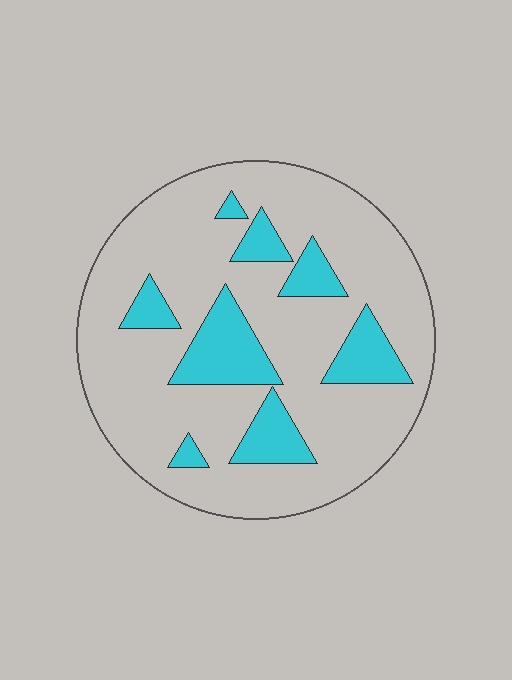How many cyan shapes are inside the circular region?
8.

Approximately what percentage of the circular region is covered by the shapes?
Approximately 20%.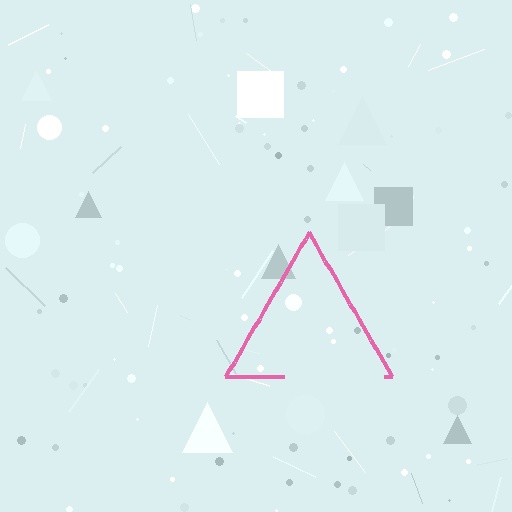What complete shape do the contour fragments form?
The contour fragments form a triangle.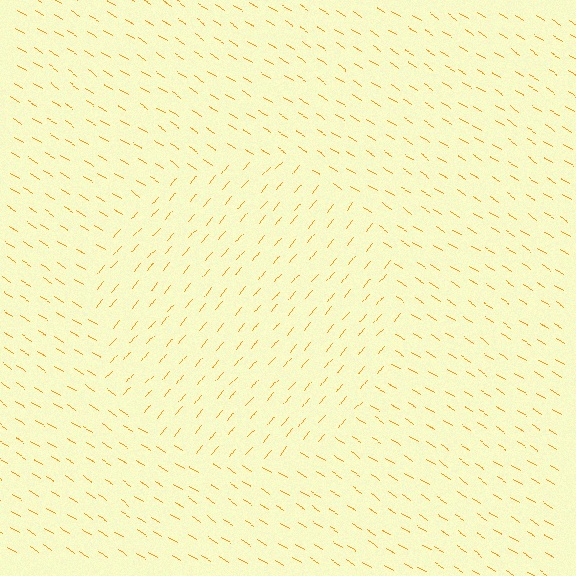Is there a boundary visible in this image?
Yes, there is a texture boundary formed by a change in line orientation.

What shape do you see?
I see a circle.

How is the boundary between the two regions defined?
The boundary is defined purely by a change in line orientation (approximately 82 degrees difference). All lines are the same color and thickness.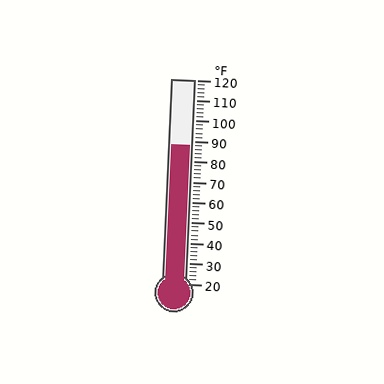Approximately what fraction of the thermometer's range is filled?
The thermometer is filled to approximately 70% of its range.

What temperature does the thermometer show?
The thermometer shows approximately 88°F.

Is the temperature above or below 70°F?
The temperature is above 70°F.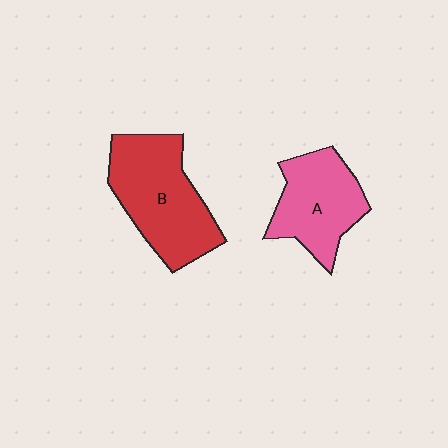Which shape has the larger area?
Shape B (red).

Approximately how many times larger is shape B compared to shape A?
Approximately 1.3 times.